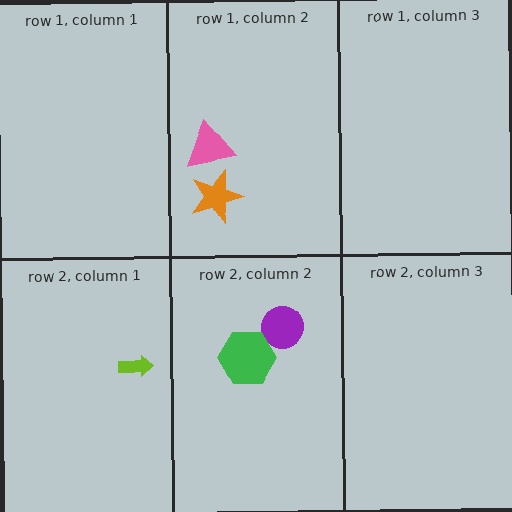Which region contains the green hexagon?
The row 2, column 2 region.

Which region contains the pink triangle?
The row 1, column 2 region.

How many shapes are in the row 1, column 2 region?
2.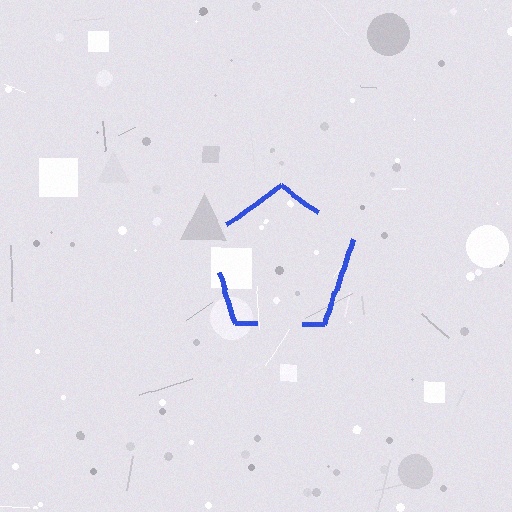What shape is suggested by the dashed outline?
The dashed outline suggests a pentagon.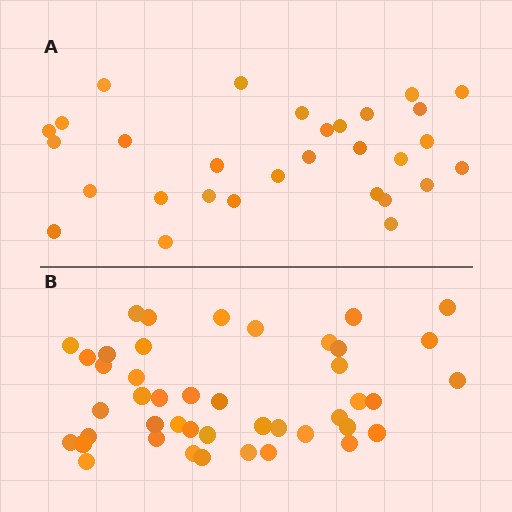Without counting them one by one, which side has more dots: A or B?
Region B (the bottom region) has more dots.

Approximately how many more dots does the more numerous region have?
Region B has approximately 15 more dots than region A.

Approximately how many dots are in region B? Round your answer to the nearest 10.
About 40 dots. (The exact count is 44, which rounds to 40.)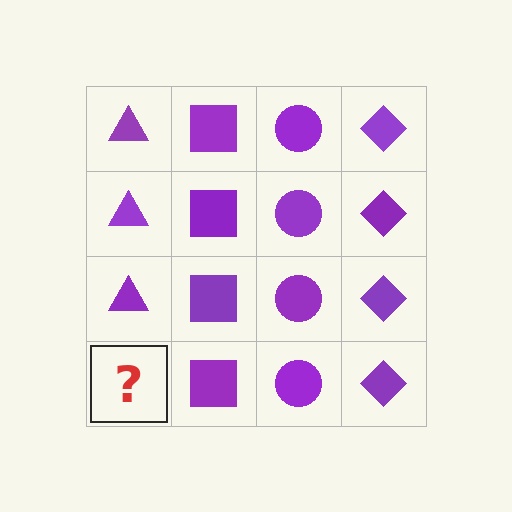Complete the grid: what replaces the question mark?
The question mark should be replaced with a purple triangle.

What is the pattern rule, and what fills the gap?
The rule is that each column has a consistent shape. The gap should be filled with a purple triangle.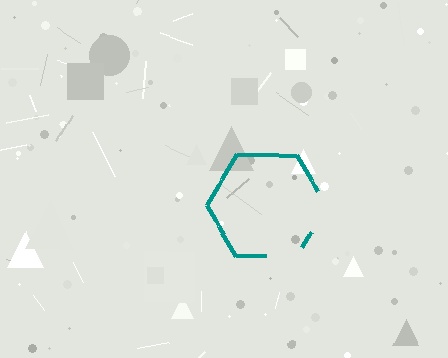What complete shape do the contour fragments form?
The contour fragments form a hexagon.